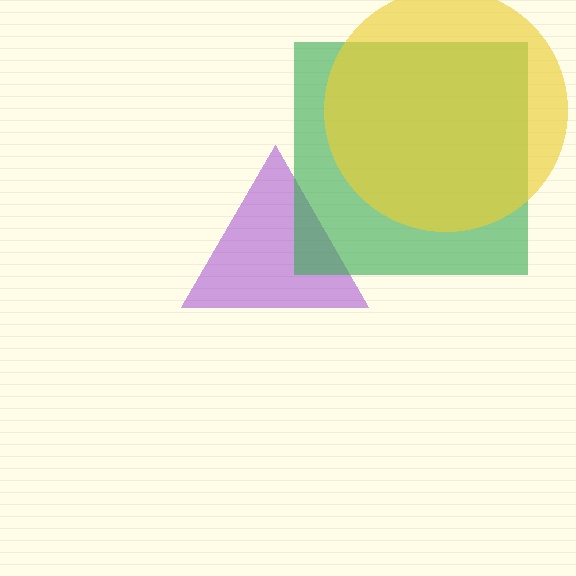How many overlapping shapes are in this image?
There are 3 overlapping shapes in the image.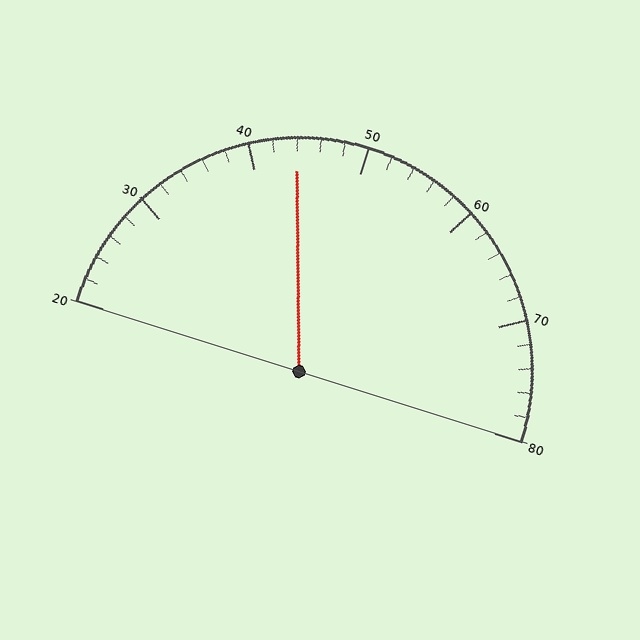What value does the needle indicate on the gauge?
The needle indicates approximately 44.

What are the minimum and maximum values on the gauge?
The gauge ranges from 20 to 80.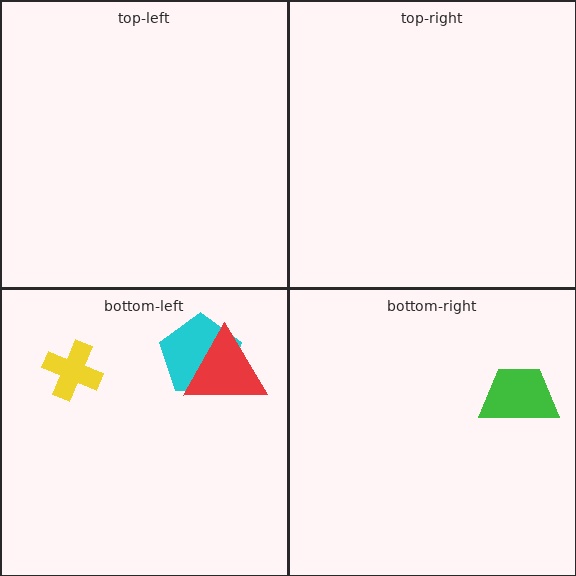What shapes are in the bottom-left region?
The yellow cross, the cyan pentagon, the red triangle.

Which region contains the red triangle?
The bottom-left region.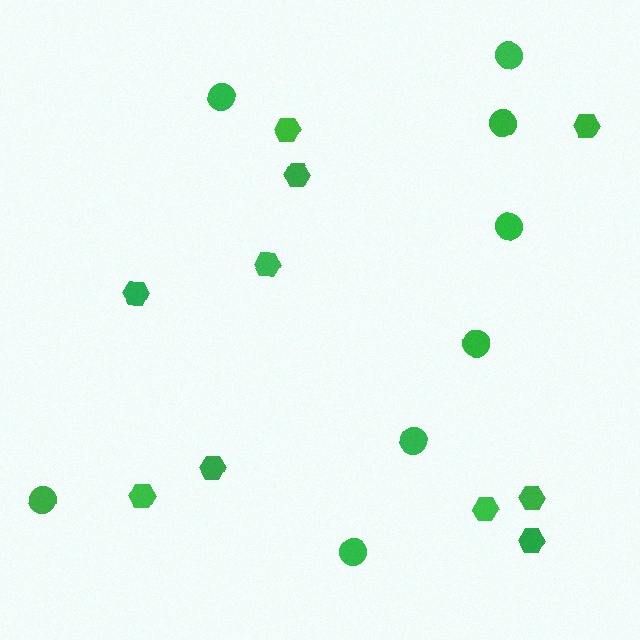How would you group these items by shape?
There are 2 groups: one group of circles (8) and one group of hexagons (10).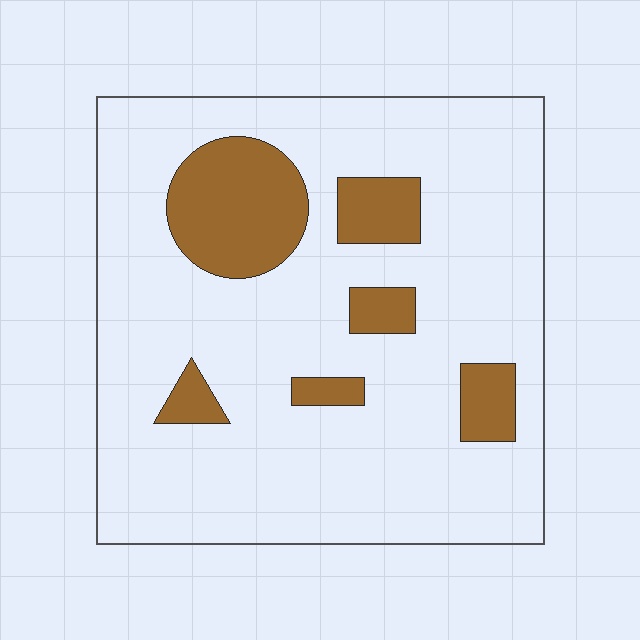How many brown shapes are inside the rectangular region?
6.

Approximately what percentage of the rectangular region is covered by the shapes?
Approximately 15%.